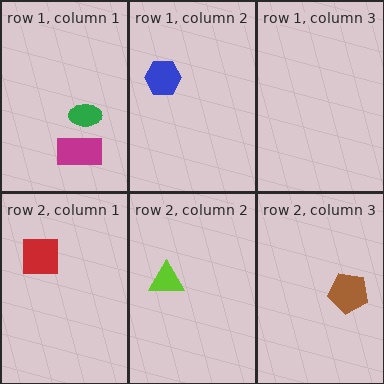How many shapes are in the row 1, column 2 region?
1.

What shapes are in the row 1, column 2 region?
The blue hexagon.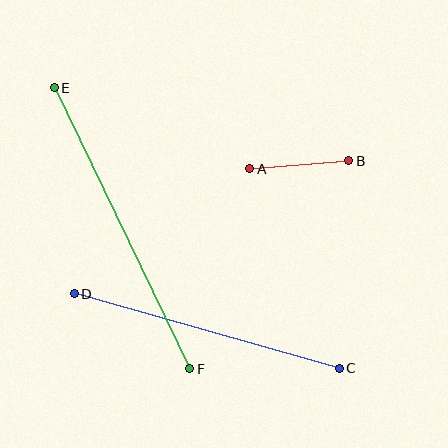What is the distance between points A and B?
The distance is approximately 99 pixels.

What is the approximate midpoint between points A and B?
The midpoint is at approximately (299, 165) pixels.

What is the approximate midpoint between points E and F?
The midpoint is at approximately (122, 228) pixels.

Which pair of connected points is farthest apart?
Points E and F are farthest apart.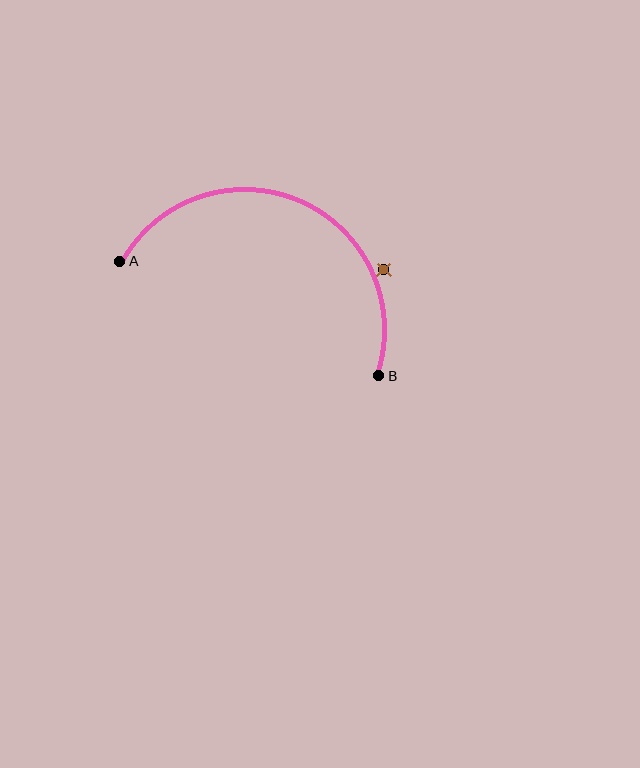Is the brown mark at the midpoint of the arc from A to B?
No — the brown mark does not lie on the arc at all. It sits slightly outside the curve.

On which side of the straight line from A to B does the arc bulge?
The arc bulges above the straight line connecting A and B.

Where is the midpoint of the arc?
The arc midpoint is the point on the curve farthest from the straight line joining A and B. It sits above that line.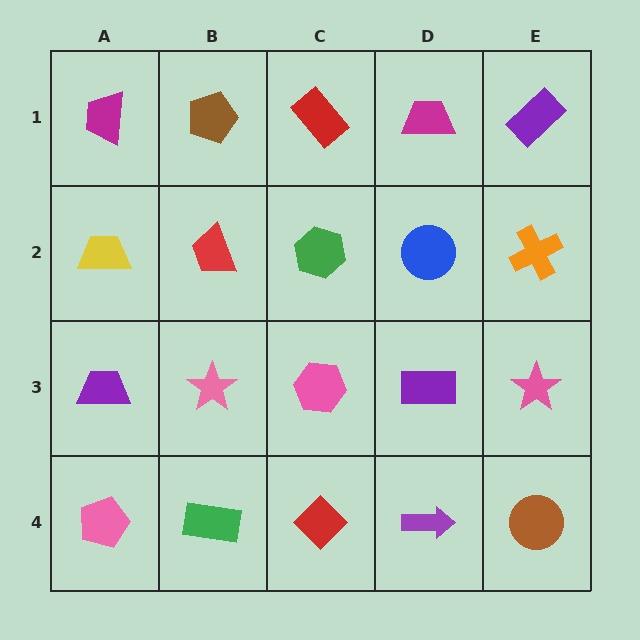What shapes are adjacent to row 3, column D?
A blue circle (row 2, column D), a purple arrow (row 4, column D), a pink hexagon (row 3, column C), a pink star (row 3, column E).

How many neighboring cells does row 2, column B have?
4.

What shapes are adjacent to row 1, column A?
A yellow trapezoid (row 2, column A), a brown pentagon (row 1, column B).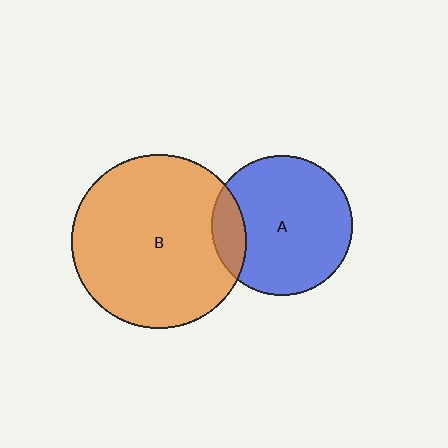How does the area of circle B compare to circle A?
Approximately 1.5 times.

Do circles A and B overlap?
Yes.